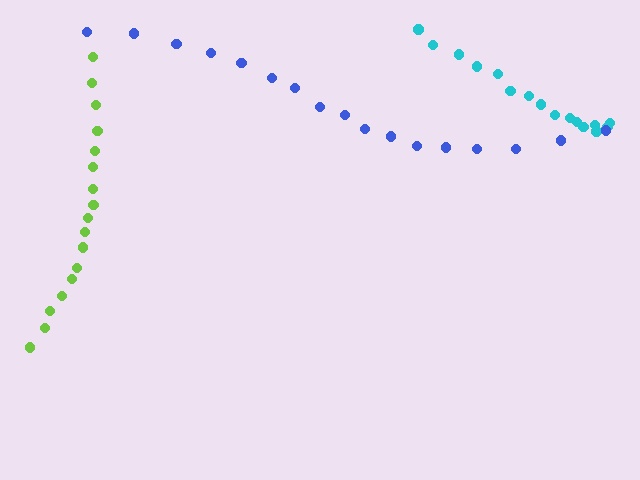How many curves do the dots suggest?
There are 3 distinct paths.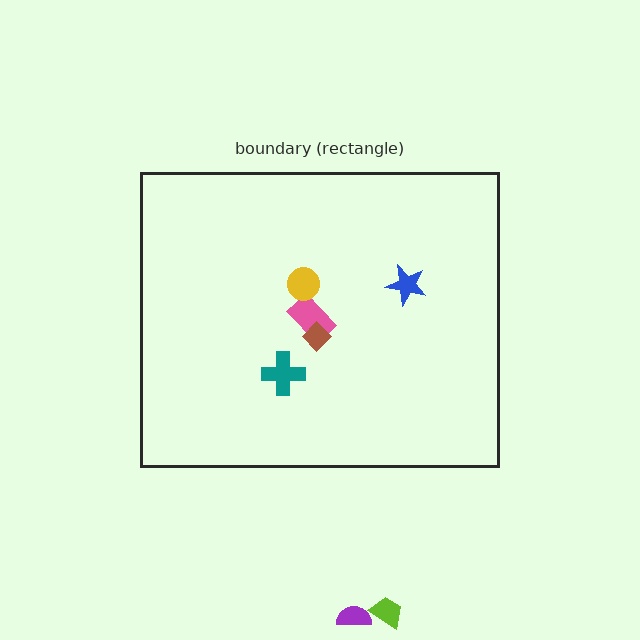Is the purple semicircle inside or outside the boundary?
Outside.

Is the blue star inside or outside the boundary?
Inside.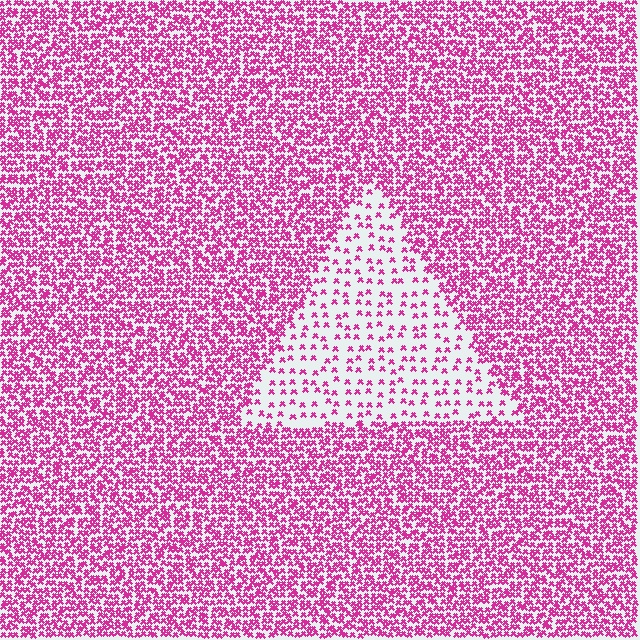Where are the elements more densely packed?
The elements are more densely packed outside the triangle boundary.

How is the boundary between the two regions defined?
The boundary is defined by a change in element density (approximately 3.0x ratio). All elements are the same color, size, and shape.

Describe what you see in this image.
The image contains small magenta elements arranged at two different densities. A triangle-shaped region is visible where the elements are less densely packed than the surrounding area.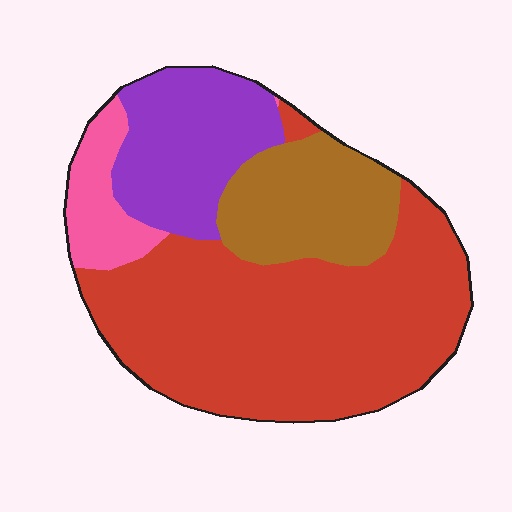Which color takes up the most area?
Red, at roughly 55%.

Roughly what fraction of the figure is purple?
Purple covers about 20% of the figure.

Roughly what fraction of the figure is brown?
Brown covers around 20% of the figure.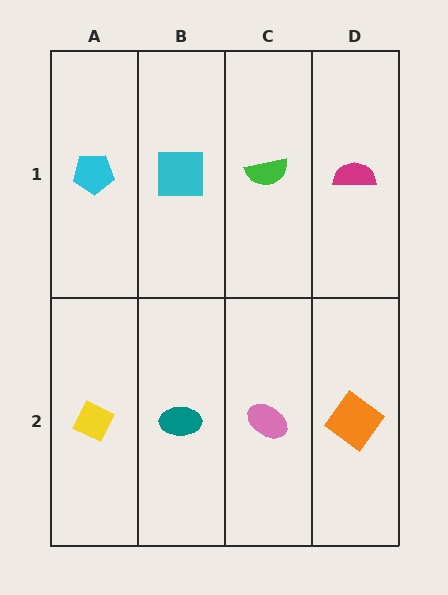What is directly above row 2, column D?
A magenta semicircle.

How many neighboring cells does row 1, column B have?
3.